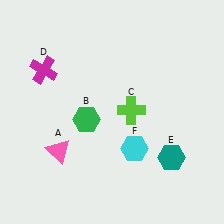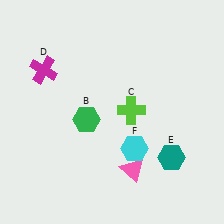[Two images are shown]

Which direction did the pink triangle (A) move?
The pink triangle (A) moved right.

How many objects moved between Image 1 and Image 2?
1 object moved between the two images.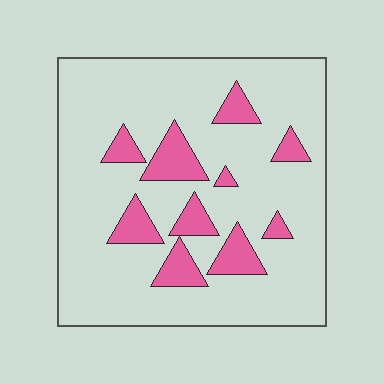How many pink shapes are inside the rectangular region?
10.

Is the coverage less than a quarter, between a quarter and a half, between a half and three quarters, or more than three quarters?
Less than a quarter.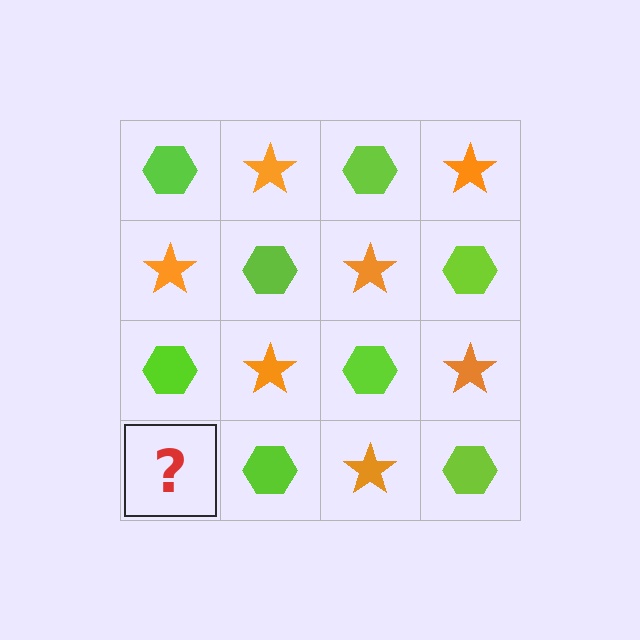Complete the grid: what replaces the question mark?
The question mark should be replaced with an orange star.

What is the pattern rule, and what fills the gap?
The rule is that it alternates lime hexagon and orange star in a checkerboard pattern. The gap should be filled with an orange star.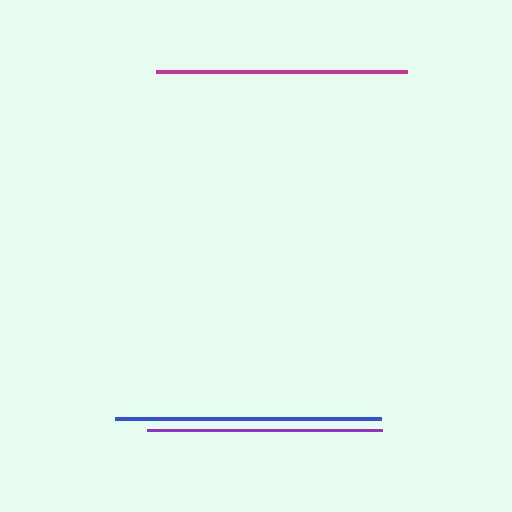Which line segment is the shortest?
The purple line is the shortest at approximately 235 pixels.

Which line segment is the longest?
The blue line is the longest at approximately 266 pixels.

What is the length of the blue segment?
The blue segment is approximately 266 pixels long.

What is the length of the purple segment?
The purple segment is approximately 235 pixels long.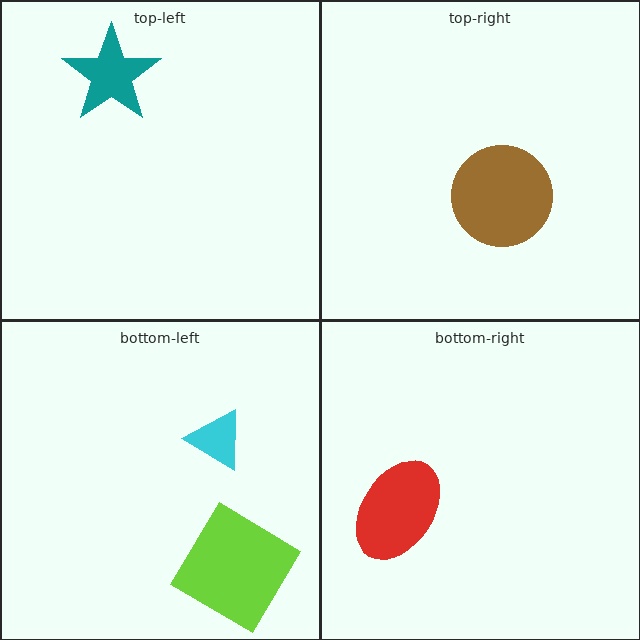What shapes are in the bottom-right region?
The red ellipse.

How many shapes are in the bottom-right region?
1.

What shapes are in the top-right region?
The brown circle.